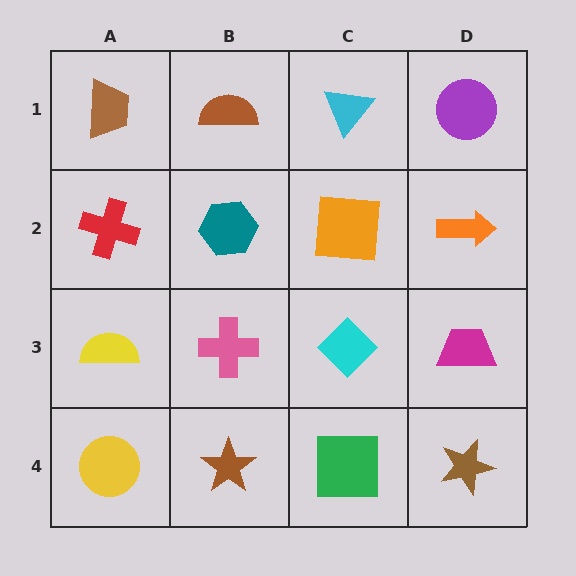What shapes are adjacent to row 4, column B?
A pink cross (row 3, column B), a yellow circle (row 4, column A), a green square (row 4, column C).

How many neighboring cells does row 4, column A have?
2.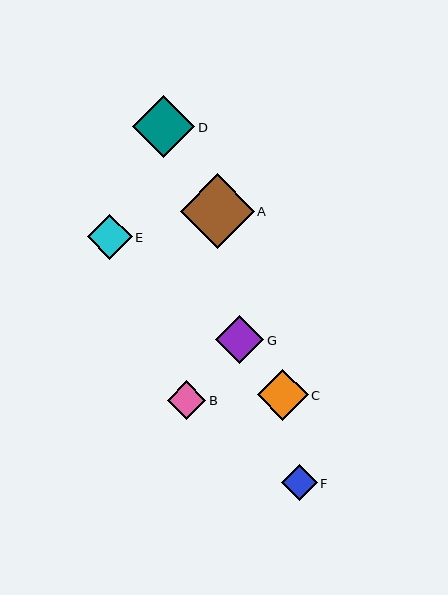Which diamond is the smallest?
Diamond F is the smallest with a size of approximately 36 pixels.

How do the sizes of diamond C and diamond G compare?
Diamond C and diamond G are approximately the same size.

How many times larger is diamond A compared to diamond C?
Diamond A is approximately 1.4 times the size of diamond C.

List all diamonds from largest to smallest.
From largest to smallest: A, D, C, G, E, B, F.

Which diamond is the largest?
Diamond A is the largest with a size of approximately 74 pixels.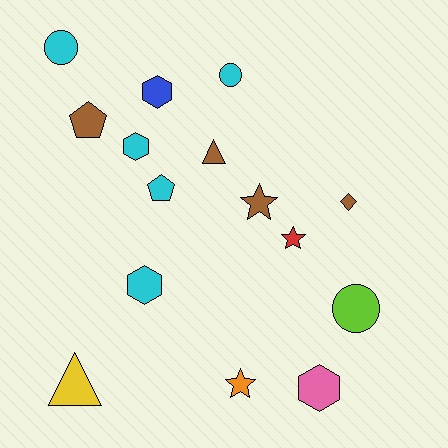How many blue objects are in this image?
There is 1 blue object.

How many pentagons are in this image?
There are 2 pentagons.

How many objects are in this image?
There are 15 objects.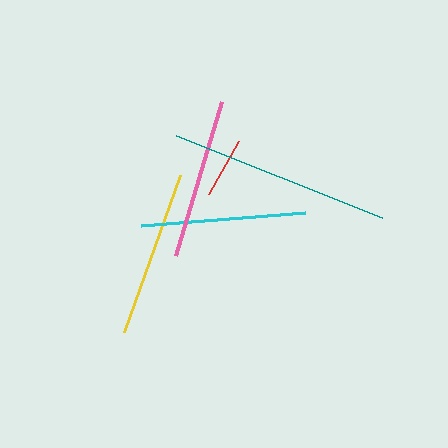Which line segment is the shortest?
The red line is the shortest at approximately 62 pixels.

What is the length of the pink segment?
The pink segment is approximately 161 pixels long.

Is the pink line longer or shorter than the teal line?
The teal line is longer than the pink line.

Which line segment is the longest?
The teal line is the longest at approximately 222 pixels.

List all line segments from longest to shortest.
From longest to shortest: teal, yellow, cyan, pink, red.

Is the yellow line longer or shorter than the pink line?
The yellow line is longer than the pink line.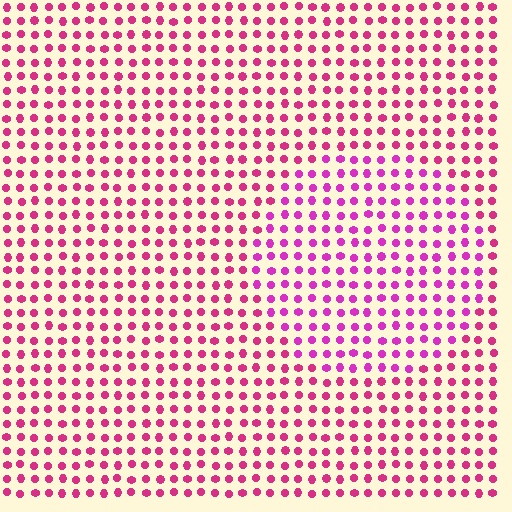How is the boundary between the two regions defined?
The boundary is defined purely by a slight shift in hue (about 22 degrees). Spacing, size, and orientation are identical on both sides.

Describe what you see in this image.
The image is filled with small magenta elements in a uniform arrangement. A circle-shaped region is visible where the elements are tinted to a slightly different hue, forming a subtle color boundary.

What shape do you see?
I see a circle.